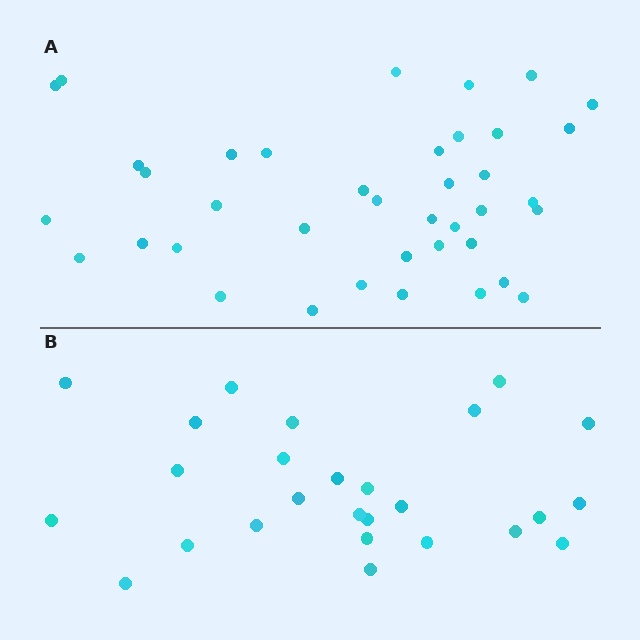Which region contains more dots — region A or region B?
Region A (the top region) has more dots.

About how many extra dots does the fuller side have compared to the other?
Region A has approximately 15 more dots than region B.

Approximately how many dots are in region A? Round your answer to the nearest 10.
About 40 dots. (The exact count is 39, which rounds to 40.)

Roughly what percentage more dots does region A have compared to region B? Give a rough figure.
About 50% more.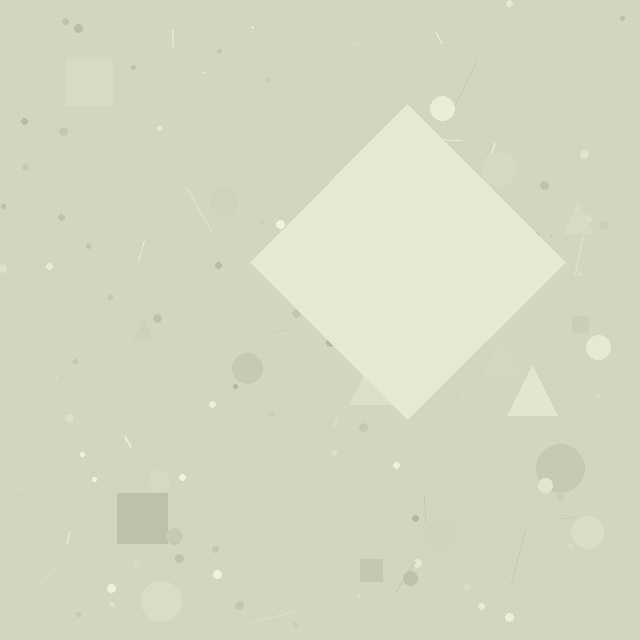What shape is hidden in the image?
A diamond is hidden in the image.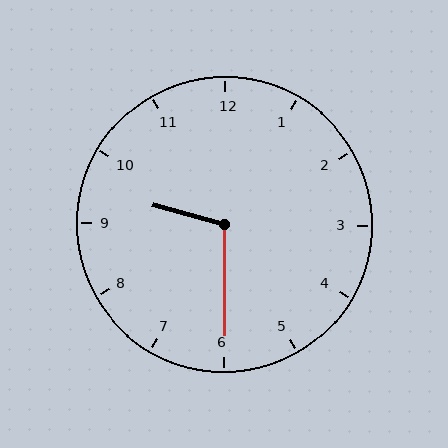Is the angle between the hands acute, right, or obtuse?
It is obtuse.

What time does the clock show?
9:30.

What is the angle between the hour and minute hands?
Approximately 105 degrees.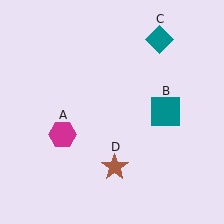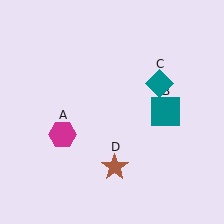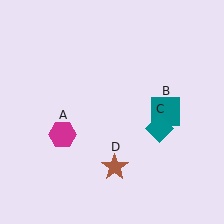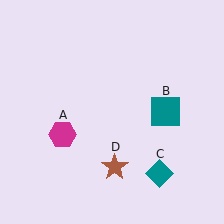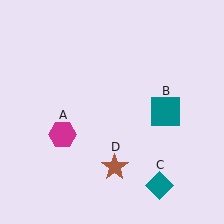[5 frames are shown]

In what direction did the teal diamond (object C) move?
The teal diamond (object C) moved down.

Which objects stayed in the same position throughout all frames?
Magenta hexagon (object A) and teal square (object B) and brown star (object D) remained stationary.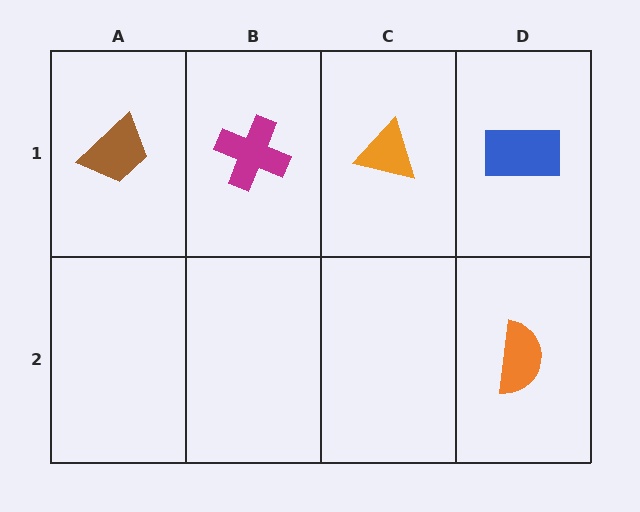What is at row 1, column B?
A magenta cross.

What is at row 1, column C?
An orange triangle.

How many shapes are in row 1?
4 shapes.